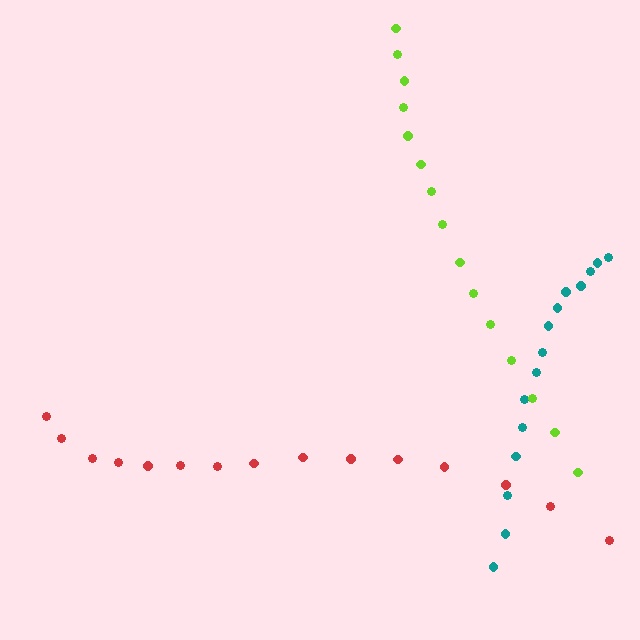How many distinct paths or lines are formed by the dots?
There are 3 distinct paths.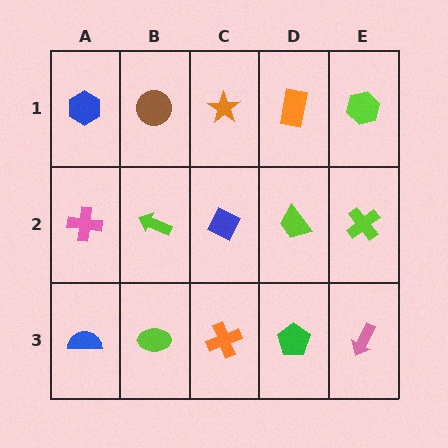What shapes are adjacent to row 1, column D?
A lime trapezoid (row 2, column D), an orange star (row 1, column C), a lime hexagon (row 1, column E).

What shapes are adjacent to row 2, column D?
An orange rectangle (row 1, column D), a green pentagon (row 3, column D), a blue diamond (row 2, column C), a lime cross (row 2, column E).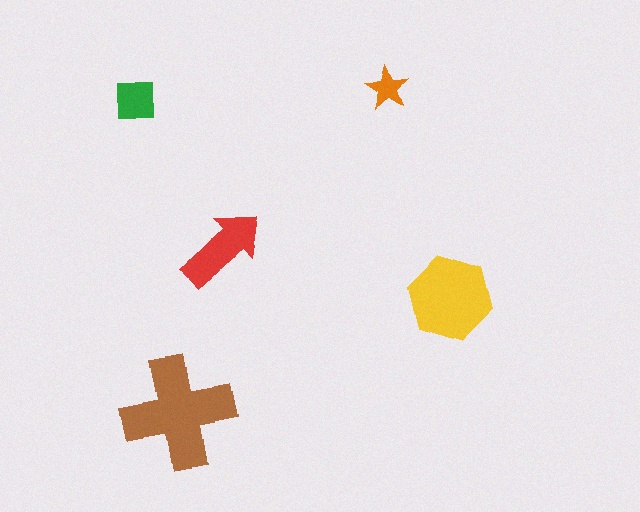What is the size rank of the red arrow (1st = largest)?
3rd.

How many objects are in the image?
There are 5 objects in the image.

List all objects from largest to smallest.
The brown cross, the yellow hexagon, the red arrow, the green square, the orange star.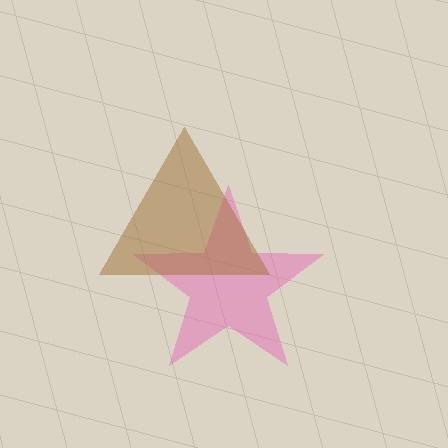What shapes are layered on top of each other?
The layered shapes are: a pink star, a brown triangle.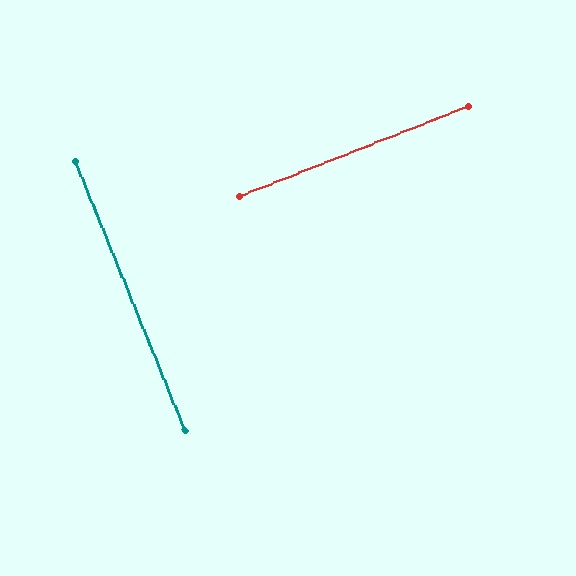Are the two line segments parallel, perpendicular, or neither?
Perpendicular — they meet at approximately 89°.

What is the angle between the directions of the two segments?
Approximately 89 degrees.